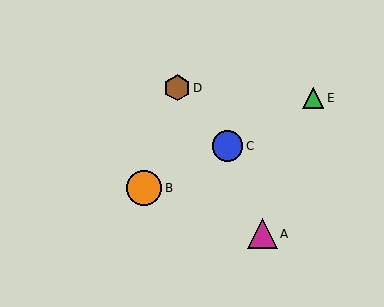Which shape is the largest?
The orange circle (labeled B) is the largest.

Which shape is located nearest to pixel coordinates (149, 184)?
The orange circle (labeled B) at (144, 188) is nearest to that location.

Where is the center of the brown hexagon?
The center of the brown hexagon is at (177, 88).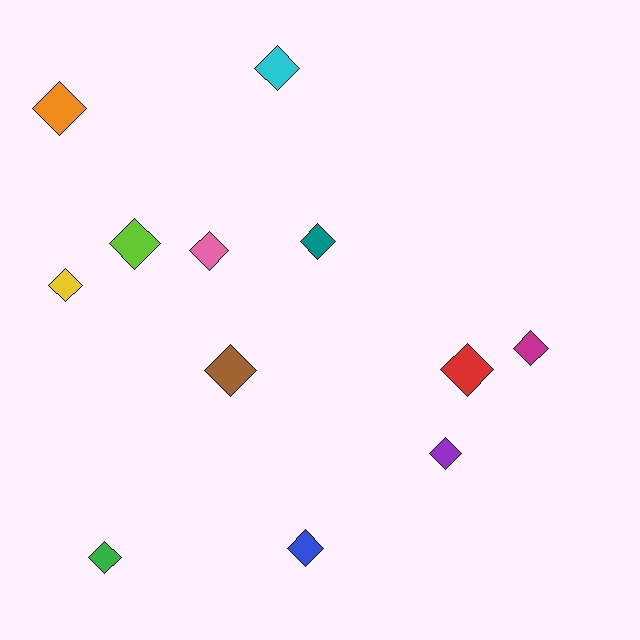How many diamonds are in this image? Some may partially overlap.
There are 12 diamonds.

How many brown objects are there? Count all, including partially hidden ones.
There is 1 brown object.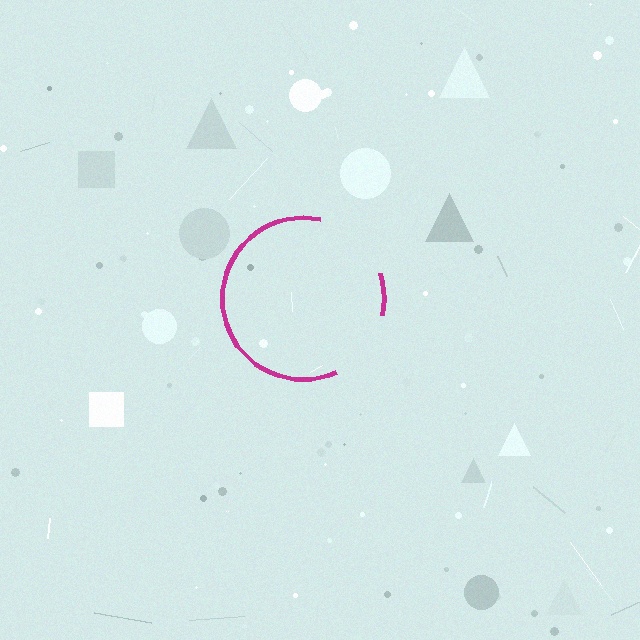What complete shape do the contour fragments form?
The contour fragments form a circle.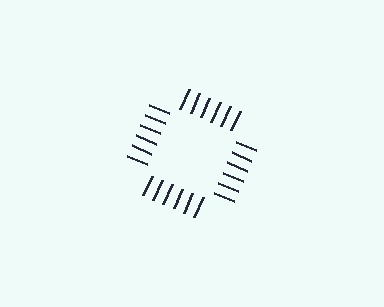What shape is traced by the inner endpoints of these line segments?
An illusory square — the line segments terminate on its edges but no continuous stroke is drawn.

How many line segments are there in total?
24 — 6 along each of the 4 edges.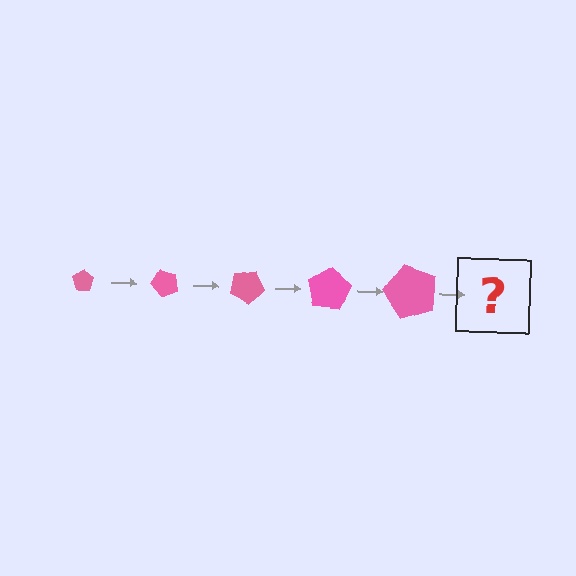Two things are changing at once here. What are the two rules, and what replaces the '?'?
The two rules are that the pentagon grows larger each step and it rotates 50 degrees each step. The '?' should be a pentagon, larger than the previous one and rotated 250 degrees from the start.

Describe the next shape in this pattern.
It should be a pentagon, larger than the previous one and rotated 250 degrees from the start.